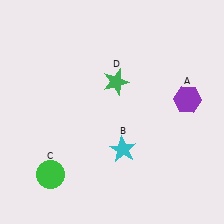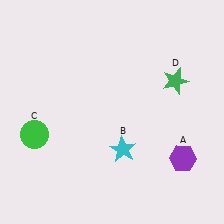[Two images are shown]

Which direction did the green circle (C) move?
The green circle (C) moved up.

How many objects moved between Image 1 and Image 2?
3 objects moved between the two images.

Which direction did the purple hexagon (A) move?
The purple hexagon (A) moved down.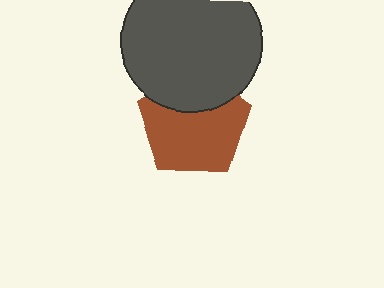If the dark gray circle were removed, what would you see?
You would see the complete brown pentagon.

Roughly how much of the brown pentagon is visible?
Most of it is visible (roughly 69%).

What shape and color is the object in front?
The object in front is a dark gray circle.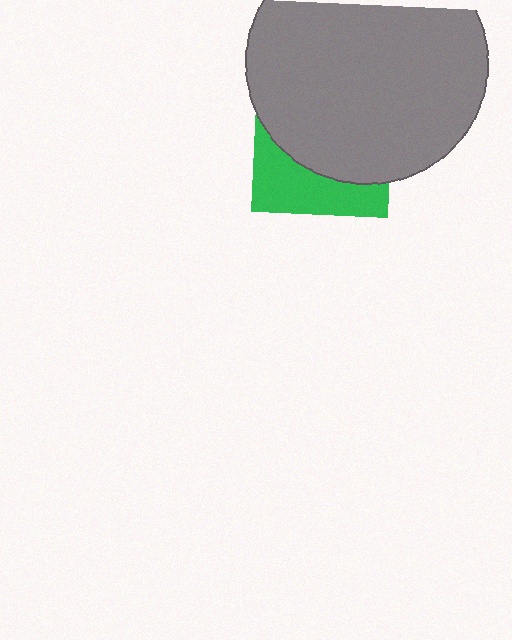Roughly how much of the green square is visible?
A small part of it is visible (roughly 35%).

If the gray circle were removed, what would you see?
You would see the complete green square.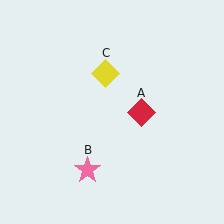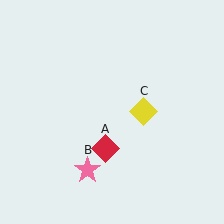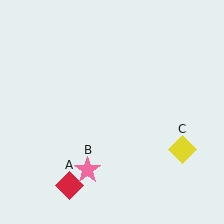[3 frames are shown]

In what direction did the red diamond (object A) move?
The red diamond (object A) moved down and to the left.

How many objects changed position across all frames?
2 objects changed position: red diamond (object A), yellow diamond (object C).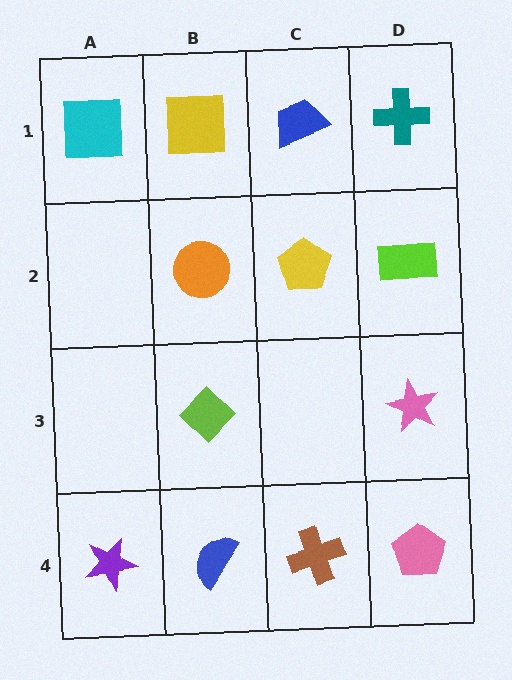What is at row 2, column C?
A yellow pentagon.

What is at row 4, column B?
A blue semicircle.